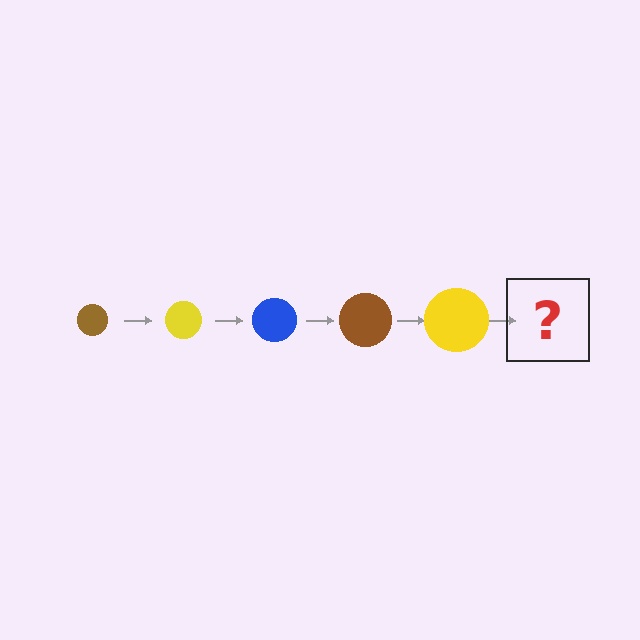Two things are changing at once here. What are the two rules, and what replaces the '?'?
The two rules are that the circle grows larger each step and the color cycles through brown, yellow, and blue. The '?' should be a blue circle, larger than the previous one.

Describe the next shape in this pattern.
It should be a blue circle, larger than the previous one.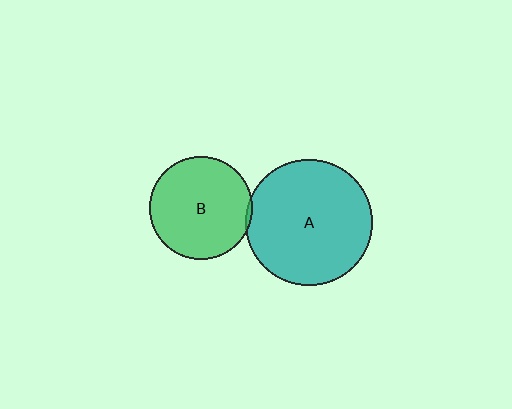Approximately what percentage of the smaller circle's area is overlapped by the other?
Approximately 5%.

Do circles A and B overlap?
Yes.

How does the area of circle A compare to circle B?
Approximately 1.5 times.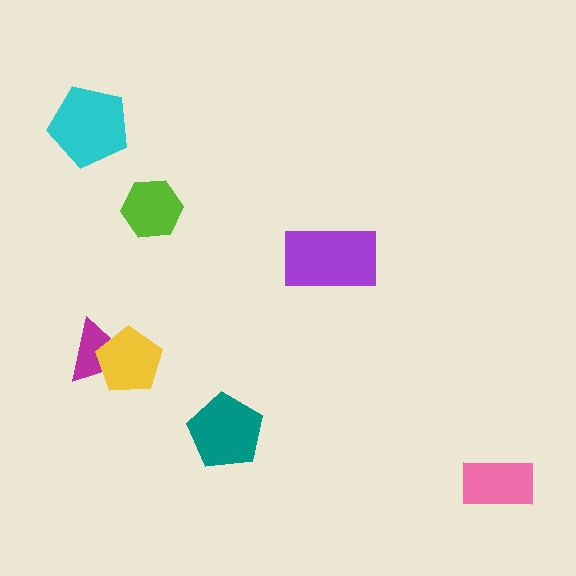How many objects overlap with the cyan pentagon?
0 objects overlap with the cyan pentagon.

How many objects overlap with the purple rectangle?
0 objects overlap with the purple rectangle.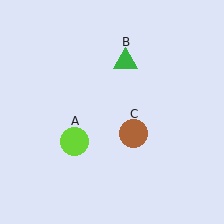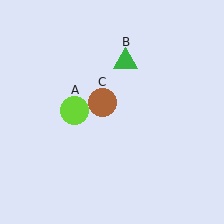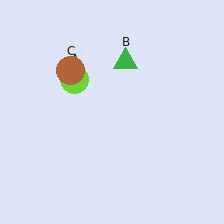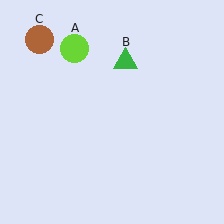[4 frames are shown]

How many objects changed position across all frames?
2 objects changed position: lime circle (object A), brown circle (object C).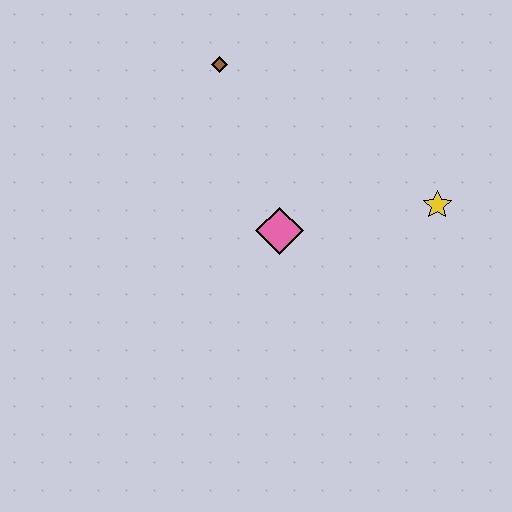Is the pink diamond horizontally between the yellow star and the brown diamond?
Yes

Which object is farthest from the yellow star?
The brown diamond is farthest from the yellow star.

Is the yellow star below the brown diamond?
Yes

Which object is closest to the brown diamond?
The pink diamond is closest to the brown diamond.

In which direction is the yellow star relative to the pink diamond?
The yellow star is to the right of the pink diamond.